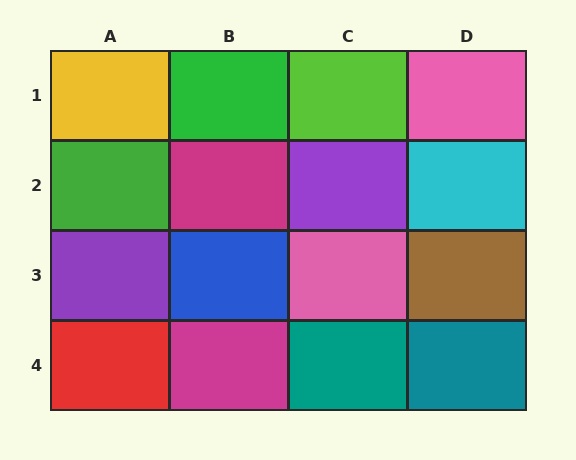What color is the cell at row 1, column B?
Green.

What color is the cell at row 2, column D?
Cyan.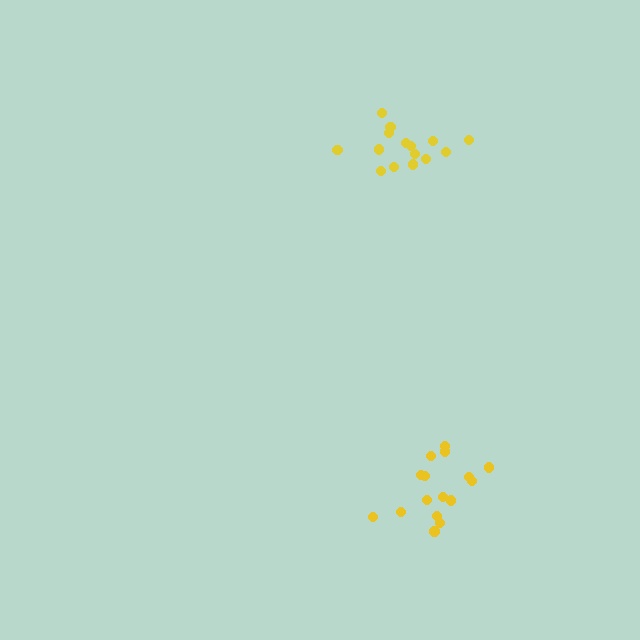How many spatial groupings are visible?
There are 2 spatial groupings.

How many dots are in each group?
Group 1: 16 dots, Group 2: 15 dots (31 total).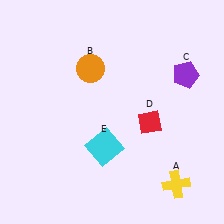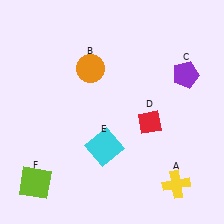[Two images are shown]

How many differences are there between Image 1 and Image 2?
There is 1 difference between the two images.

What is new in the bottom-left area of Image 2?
A lime square (F) was added in the bottom-left area of Image 2.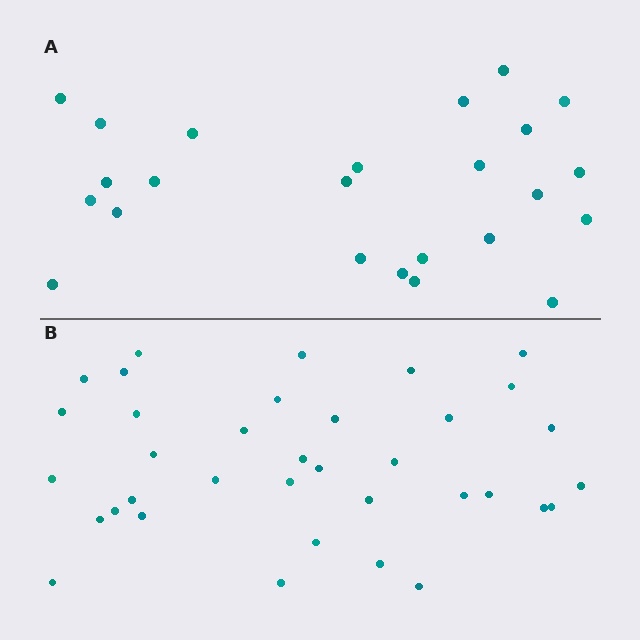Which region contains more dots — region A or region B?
Region B (the bottom region) has more dots.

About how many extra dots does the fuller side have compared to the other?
Region B has roughly 12 or so more dots than region A.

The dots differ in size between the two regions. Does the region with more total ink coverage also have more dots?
No. Region A has more total ink coverage because its dots are larger, but region B actually contains more individual dots. Total area can be misleading — the number of items is what matters here.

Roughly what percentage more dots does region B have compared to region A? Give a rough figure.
About 50% more.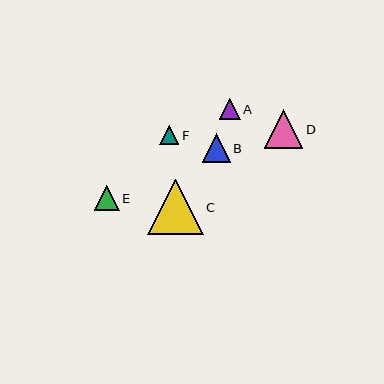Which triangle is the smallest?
Triangle F is the smallest with a size of approximately 19 pixels.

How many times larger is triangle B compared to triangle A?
Triangle B is approximately 1.3 times the size of triangle A.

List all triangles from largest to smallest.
From largest to smallest: C, D, B, E, A, F.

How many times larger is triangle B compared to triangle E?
Triangle B is approximately 1.1 times the size of triangle E.